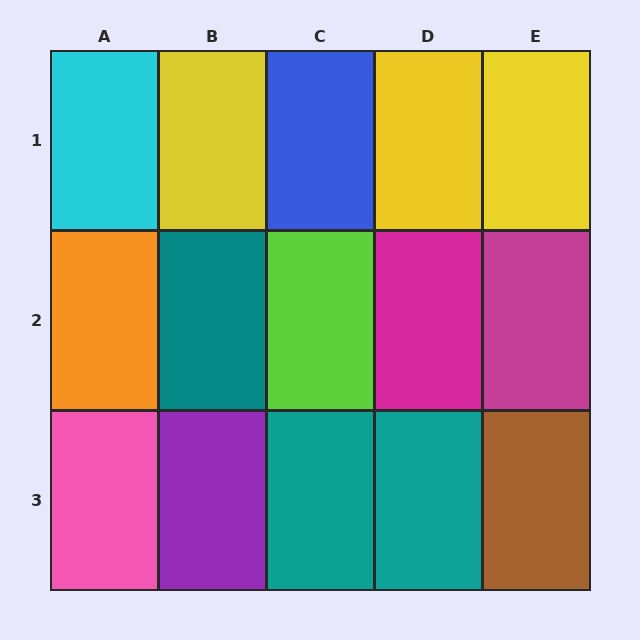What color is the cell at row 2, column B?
Teal.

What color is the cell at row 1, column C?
Blue.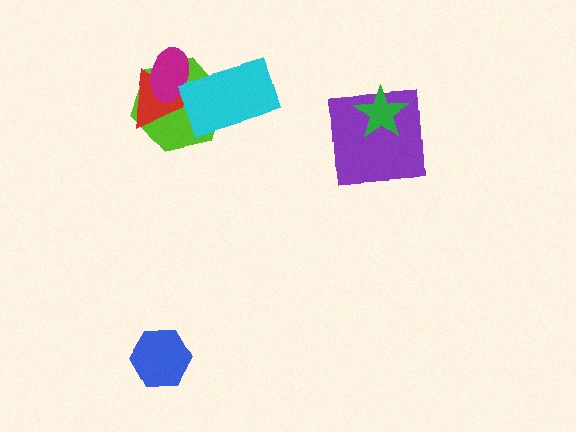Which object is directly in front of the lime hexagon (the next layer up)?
The red triangle is directly in front of the lime hexagon.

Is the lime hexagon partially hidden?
Yes, it is partially covered by another shape.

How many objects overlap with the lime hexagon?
3 objects overlap with the lime hexagon.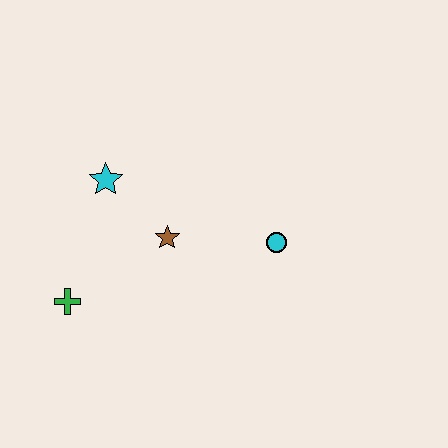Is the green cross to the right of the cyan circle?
No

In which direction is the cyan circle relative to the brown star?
The cyan circle is to the right of the brown star.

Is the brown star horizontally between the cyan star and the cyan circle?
Yes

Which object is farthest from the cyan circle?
The green cross is farthest from the cyan circle.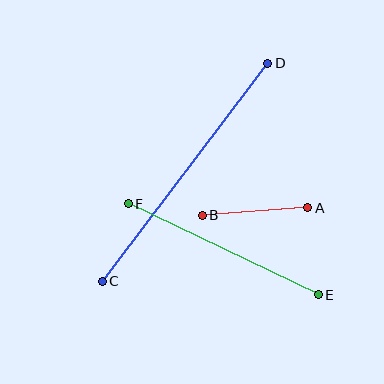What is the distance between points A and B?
The distance is approximately 106 pixels.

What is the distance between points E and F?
The distance is approximately 210 pixels.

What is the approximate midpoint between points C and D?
The midpoint is at approximately (185, 172) pixels.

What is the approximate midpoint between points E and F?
The midpoint is at approximately (223, 249) pixels.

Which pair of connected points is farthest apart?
Points C and D are farthest apart.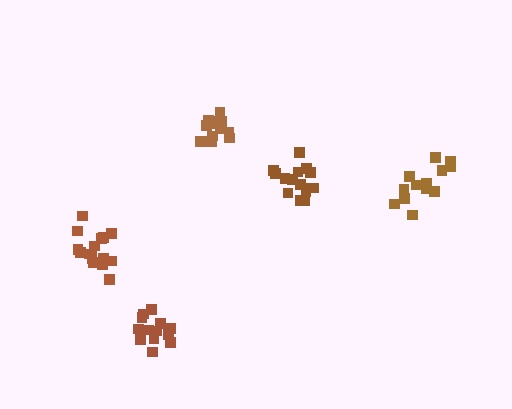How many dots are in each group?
Group 1: 13 dots, Group 2: 12 dots, Group 3: 16 dots, Group 4: 15 dots, Group 5: 13 dots (69 total).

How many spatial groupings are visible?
There are 5 spatial groupings.